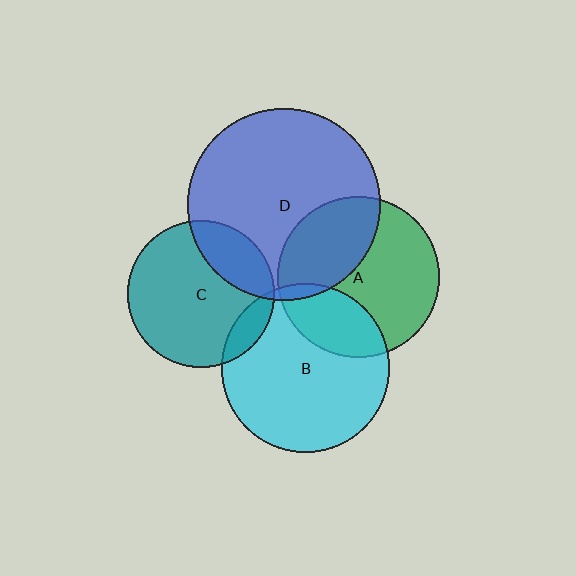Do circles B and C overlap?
Yes.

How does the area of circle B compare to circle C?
Approximately 1.3 times.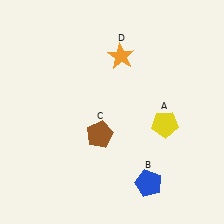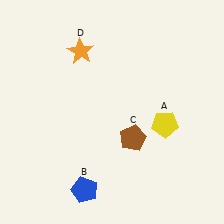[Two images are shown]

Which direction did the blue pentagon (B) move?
The blue pentagon (B) moved left.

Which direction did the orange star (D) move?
The orange star (D) moved left.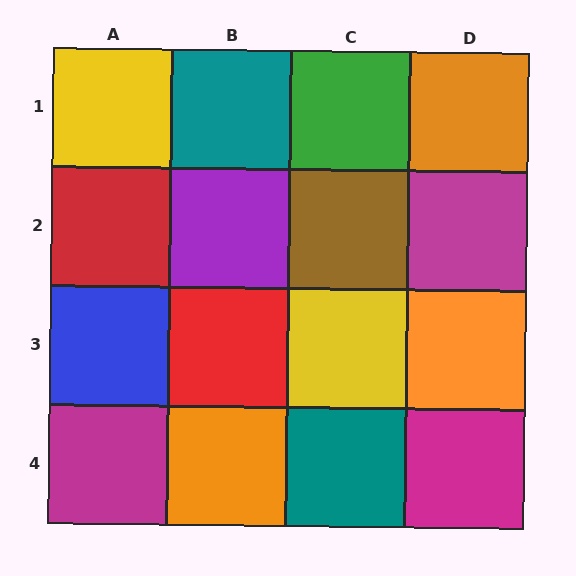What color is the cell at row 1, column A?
Yellow.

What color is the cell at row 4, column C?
Teal.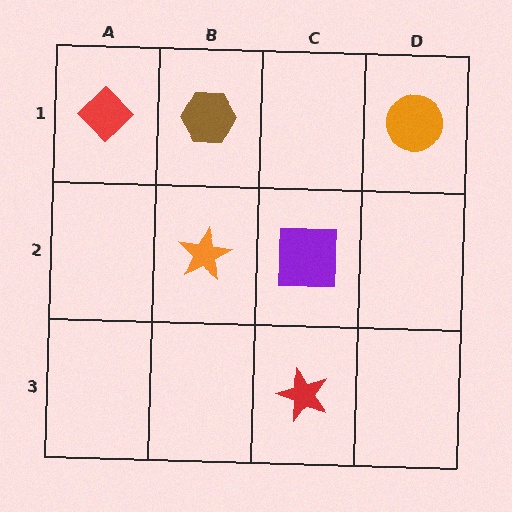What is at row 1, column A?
A red diamond.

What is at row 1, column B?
A brown hexagon.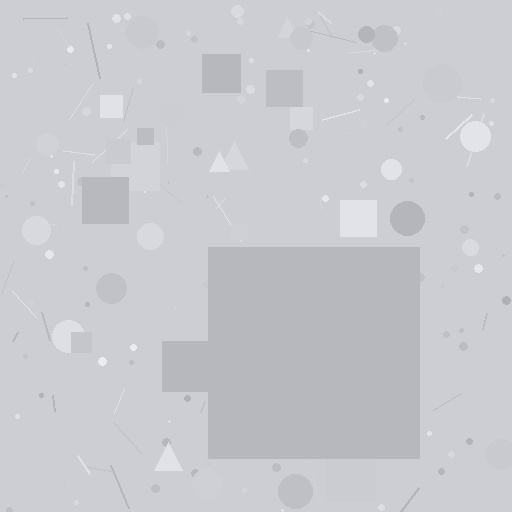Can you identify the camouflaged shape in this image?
The camouflaged shape is a square.